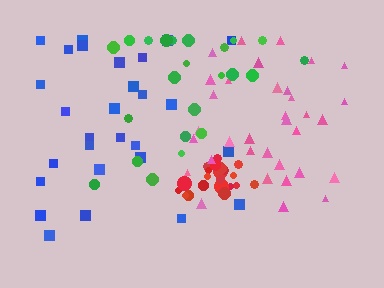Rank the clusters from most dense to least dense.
red, pink, green, blue.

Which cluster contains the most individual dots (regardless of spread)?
Pink (34).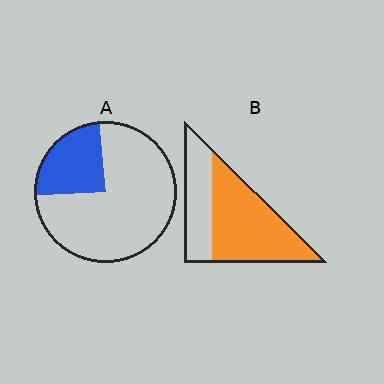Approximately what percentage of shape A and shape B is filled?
A is approximately 25% and B is approximately 65%.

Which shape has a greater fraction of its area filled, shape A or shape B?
Shape B.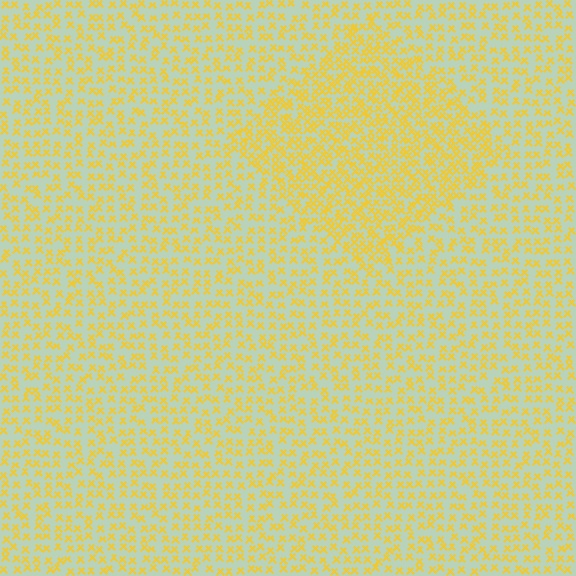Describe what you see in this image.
The image contains small yellow elements arranged at two different densities. A diamond-shaped region is visible where the elements are more densely packed than the surrounding area.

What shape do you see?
I see a diamond.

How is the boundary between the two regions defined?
The boundary is defined by a change in element density (approximately 1.8x ratio). All elements are the same color, size, and shape.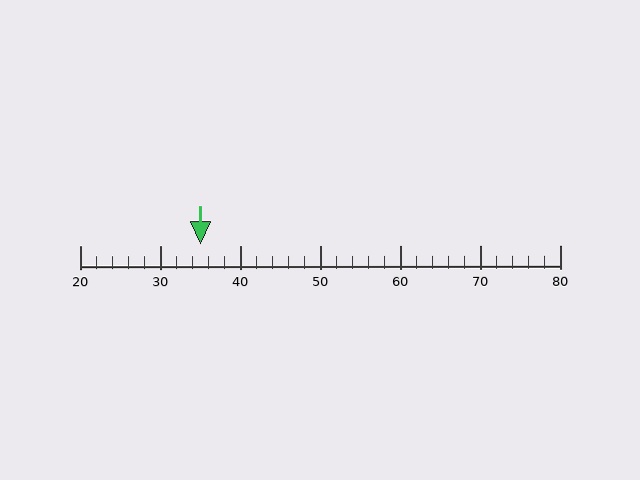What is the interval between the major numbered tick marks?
The major tick marks are spaced 10 units apart.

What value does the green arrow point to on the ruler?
The green arrow points to approximately 35.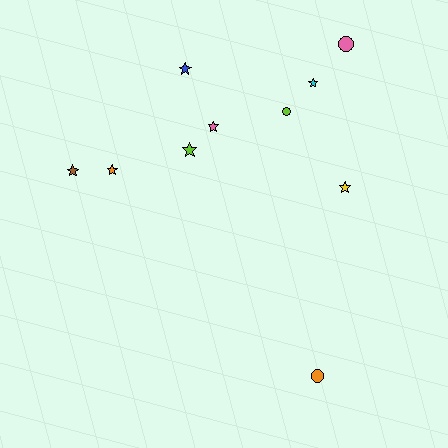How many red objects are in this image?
There are no red objects.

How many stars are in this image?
There are 7 stars.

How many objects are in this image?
There are 10 objects.